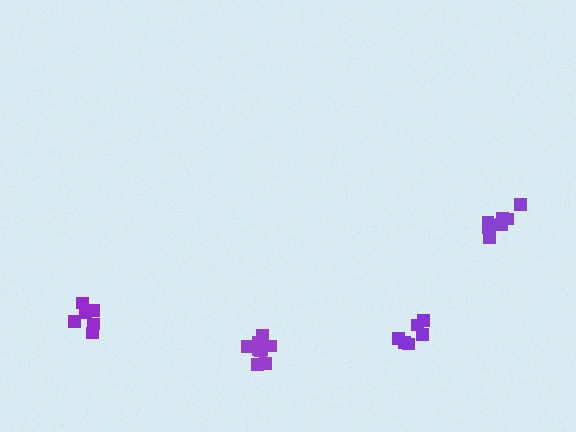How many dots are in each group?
Group 1: 6 dots, Group 2: 8 dots, Group 3: 10 dots, Group 4: 6 dots (30 total).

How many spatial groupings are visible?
There are 4 spatial groupings.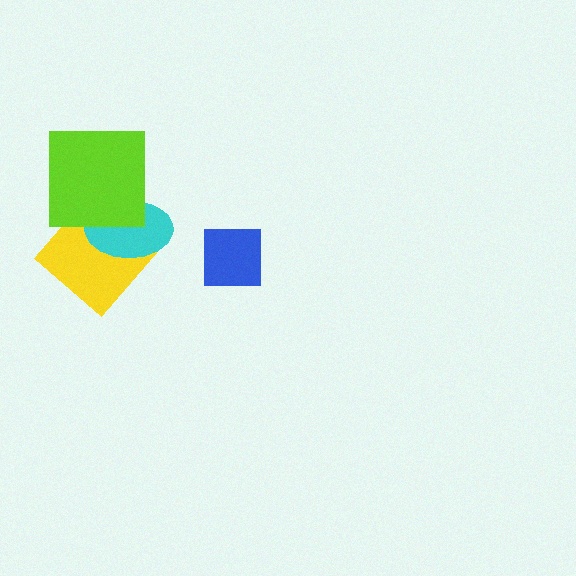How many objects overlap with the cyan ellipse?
2 objects overlap with the cyan ellipse.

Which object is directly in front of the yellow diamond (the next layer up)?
The cyan ellipse is directly in front of the yellow diamond.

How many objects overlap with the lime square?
2 objects overlap with the lime square.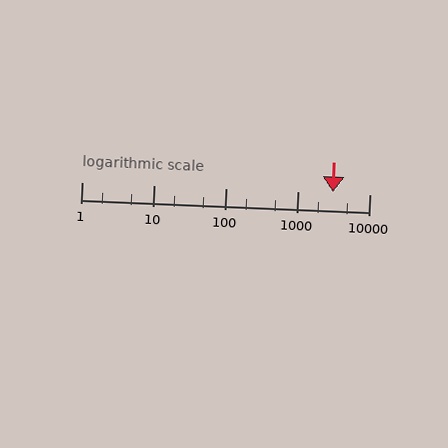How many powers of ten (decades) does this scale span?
The scale spans 4 decades, from 1 to 10000.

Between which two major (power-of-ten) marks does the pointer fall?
The pointer is between 1000 and 10000.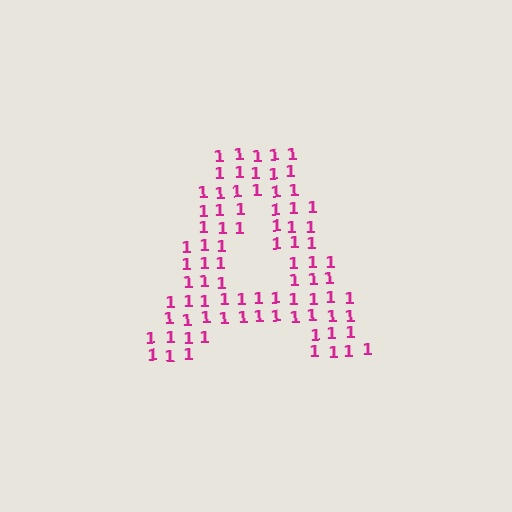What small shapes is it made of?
It is made of small digit 1's.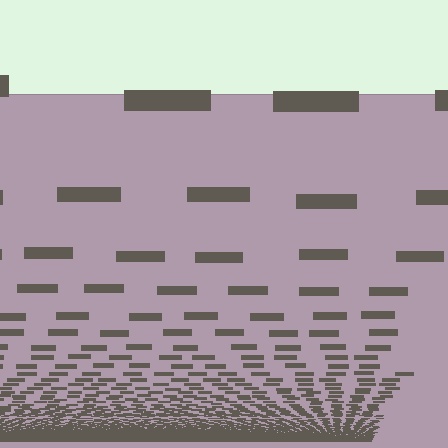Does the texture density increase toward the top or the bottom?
Density increases toward the bottom.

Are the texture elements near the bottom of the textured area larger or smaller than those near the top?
Smaller. The gradient is inverted — elements near the bottom are smaller and denser.